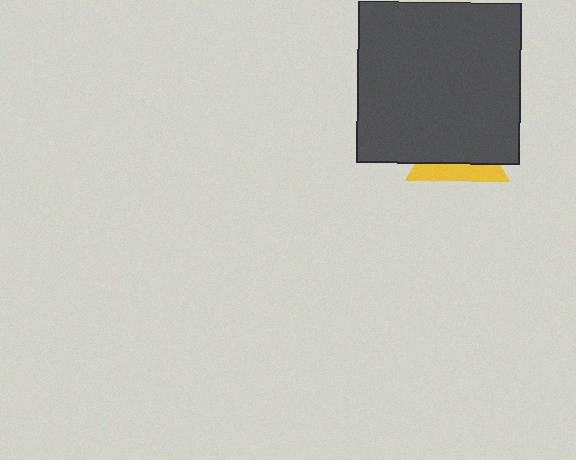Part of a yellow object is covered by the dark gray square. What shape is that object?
It is a triangle.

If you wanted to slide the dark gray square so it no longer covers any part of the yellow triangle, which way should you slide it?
Slide it up — that is the most direct way to separate the two shapes.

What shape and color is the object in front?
The object in front is a dark gray square.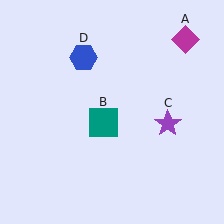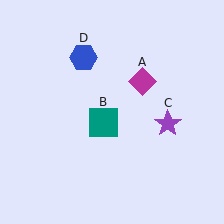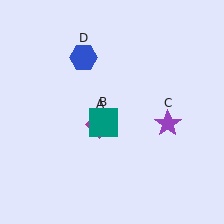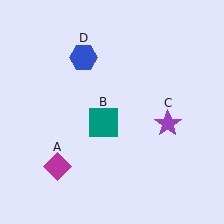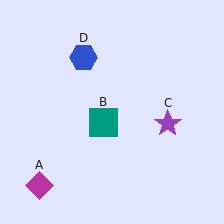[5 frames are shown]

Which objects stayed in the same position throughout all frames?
Teal square (object B) and purple star (object C) and blue hexagon (object D) remained stationary.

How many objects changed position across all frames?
1 object changed position: magenta diamond (object A).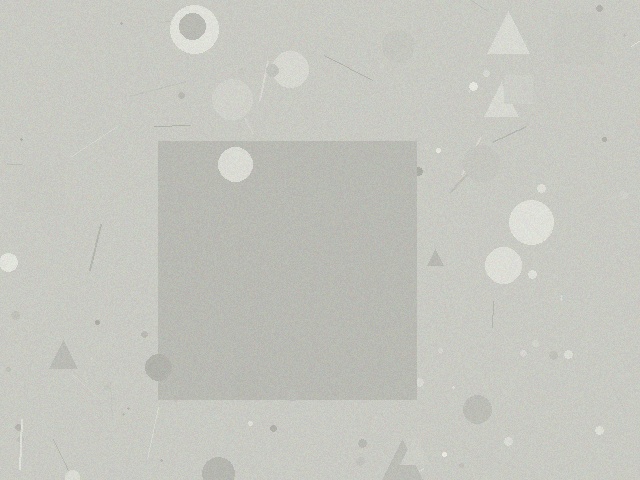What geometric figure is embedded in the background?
A square is embedded in the background.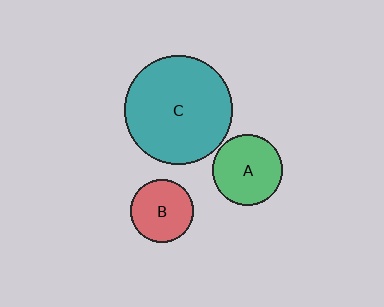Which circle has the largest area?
Circle C (teal).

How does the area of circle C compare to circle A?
Approximately 2.4 times.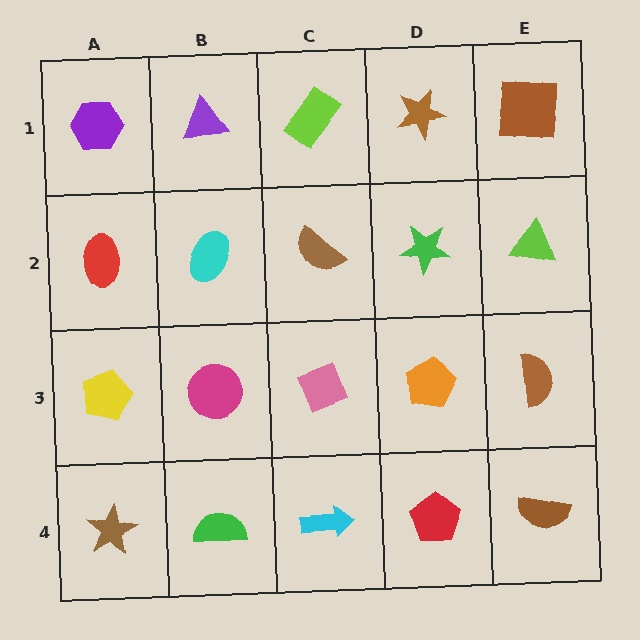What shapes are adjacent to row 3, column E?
A lime triangle (row 2, column E), a brown semicircle (row 4, column E), an orange pentagon (row 3, column D).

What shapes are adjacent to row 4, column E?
A brown semicircle (row 3, column E), a red pentagon (row 4, column D).